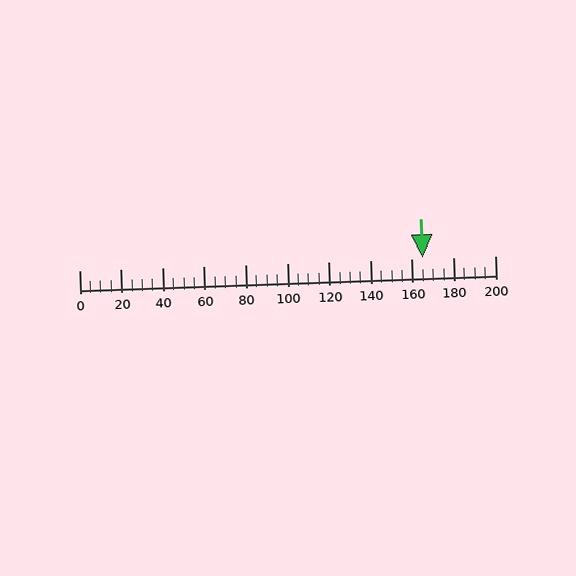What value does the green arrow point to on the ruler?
The green arrow points to approximately 165.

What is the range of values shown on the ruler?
The ruler shows values from 0 to 200.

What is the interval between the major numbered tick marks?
The major tick marks are spaced 20 units apart.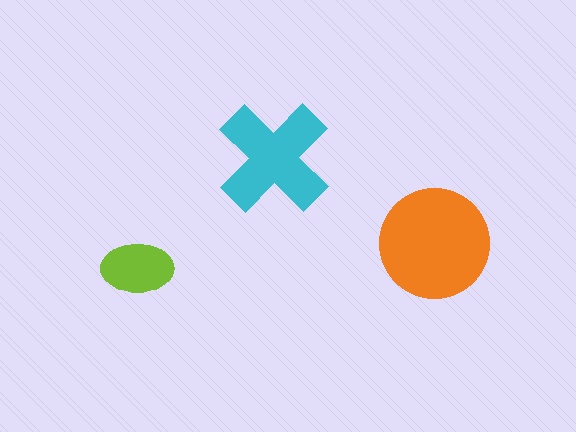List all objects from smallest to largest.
The lime ellipse, the cyan cross, the orange circle.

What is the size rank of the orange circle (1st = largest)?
1st.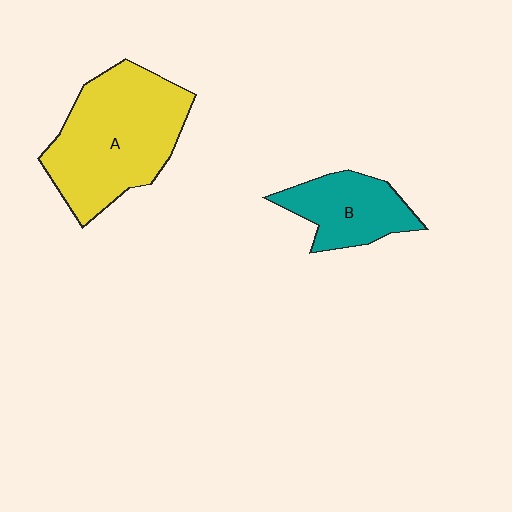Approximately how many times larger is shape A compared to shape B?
Approximately 2.0 times.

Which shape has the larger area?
Shape A (yellow).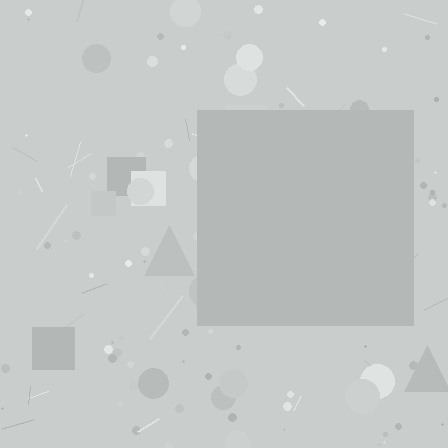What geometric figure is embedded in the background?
A square is embedded in the background.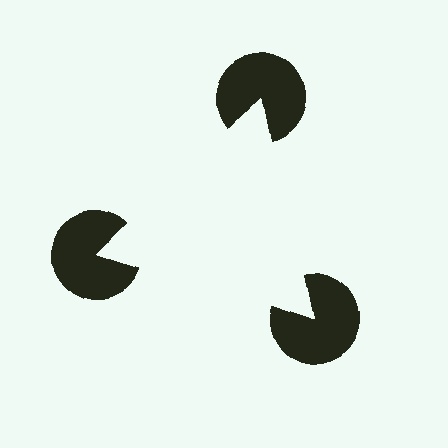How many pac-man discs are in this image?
There are 3 — one at each vertex of the illusory triangle.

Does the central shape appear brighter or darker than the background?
It typically appears slightly brighter than the background, even though no actual brightness change is drawn.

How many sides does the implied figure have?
3 sides.